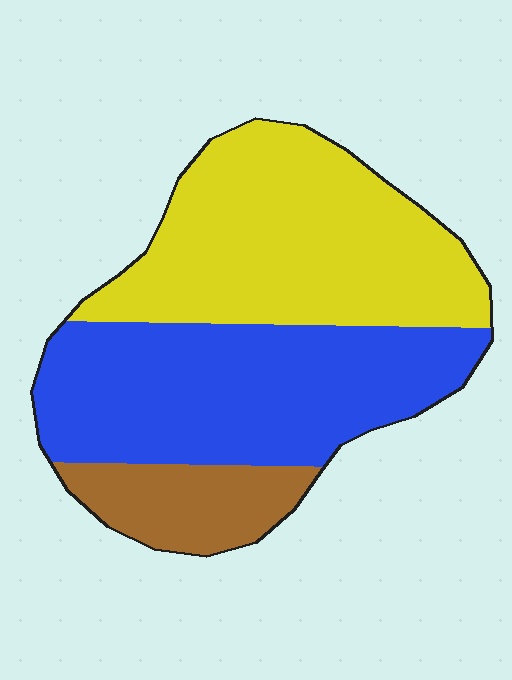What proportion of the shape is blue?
Blue covers 43% of the shape.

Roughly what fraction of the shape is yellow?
Yellow takes up between a third and a half of the shape.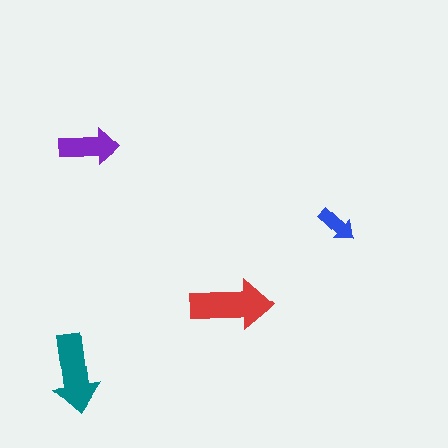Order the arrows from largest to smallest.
the red one, the teal one, the purple one, the blue one.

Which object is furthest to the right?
The blue arrow is rightmost.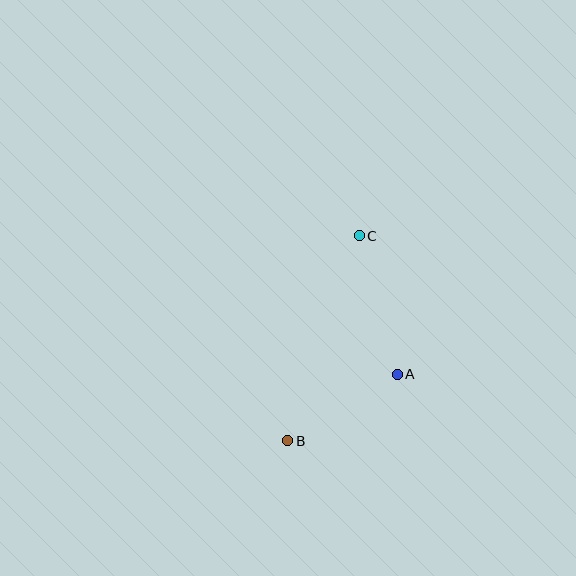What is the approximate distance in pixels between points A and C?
The distance between A and C is approximately 143 pixels.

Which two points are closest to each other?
Points A and B are closest to each other.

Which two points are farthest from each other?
Points B and C are farthest from each other.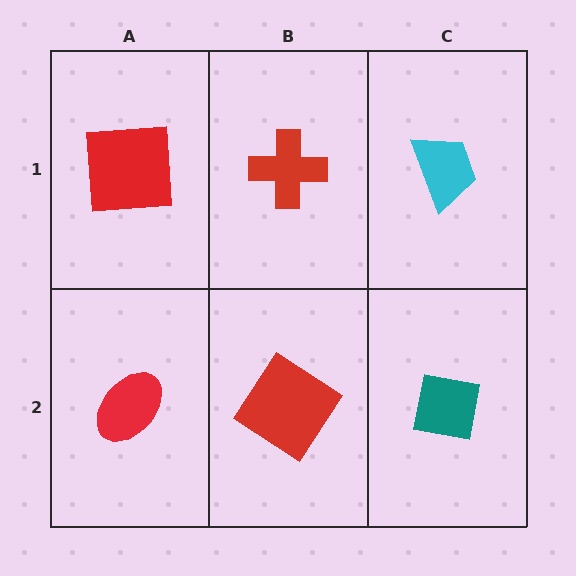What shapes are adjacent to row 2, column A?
A red square (row 1, column A), a red diamond (row 2, column B).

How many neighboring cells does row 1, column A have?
2.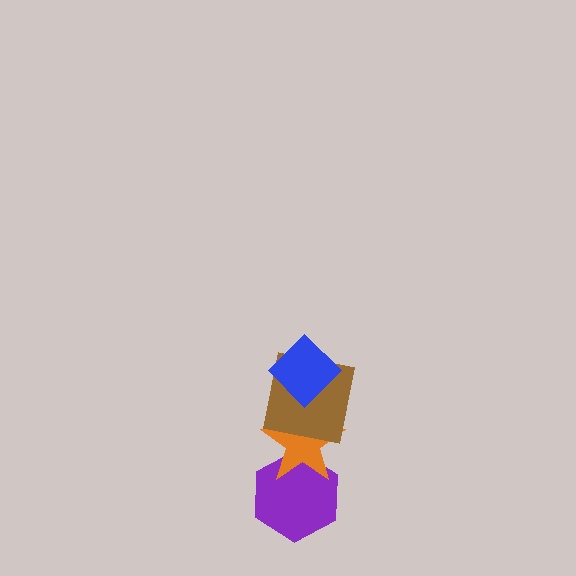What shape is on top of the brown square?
The blue diamond is on top of the brown square.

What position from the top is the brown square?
The brown square is 2nd from the top.